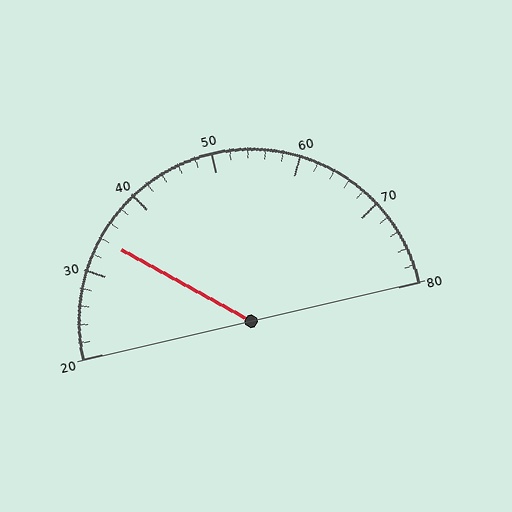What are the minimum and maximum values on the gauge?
The gauge ranges from 20 to 80.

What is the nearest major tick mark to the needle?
The nearest major tick mark is 30.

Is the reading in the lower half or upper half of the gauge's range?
The reading is in the lower half of the range (20 to 80).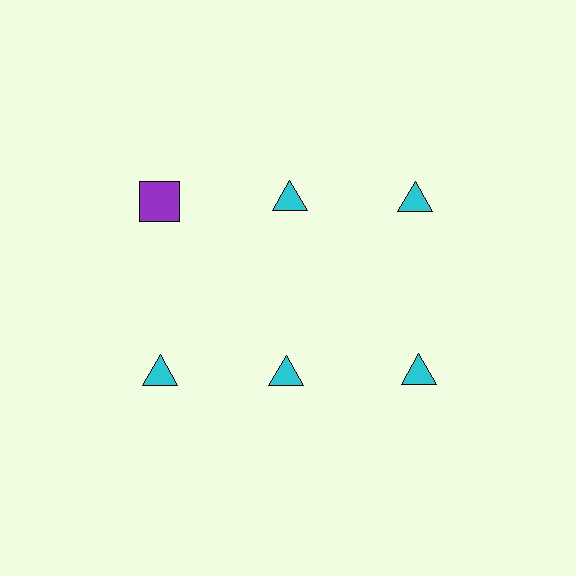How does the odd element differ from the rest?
It differs in both color (purple instead of cyan) and shape (square instead of triangle).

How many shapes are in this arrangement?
There are 6 shapes arranged in a grid pattern.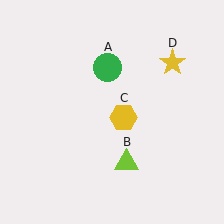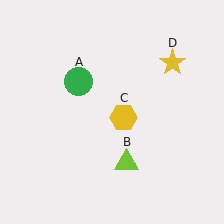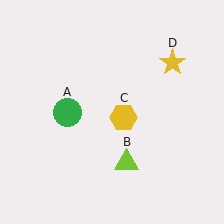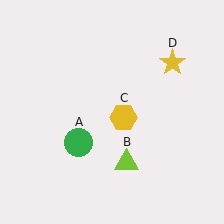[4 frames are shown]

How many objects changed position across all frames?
1 object changed position: green circle (object A).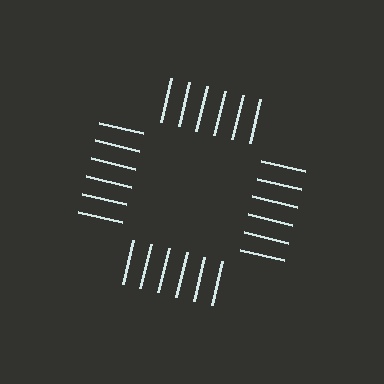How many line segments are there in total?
24 — 6 along each of the 4 edges.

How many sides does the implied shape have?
4 sides — the line-ends trace a square.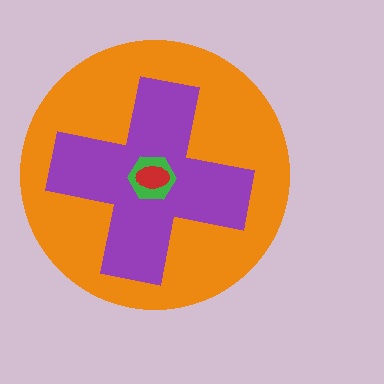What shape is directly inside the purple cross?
The green hexagon.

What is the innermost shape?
The red ellipse.